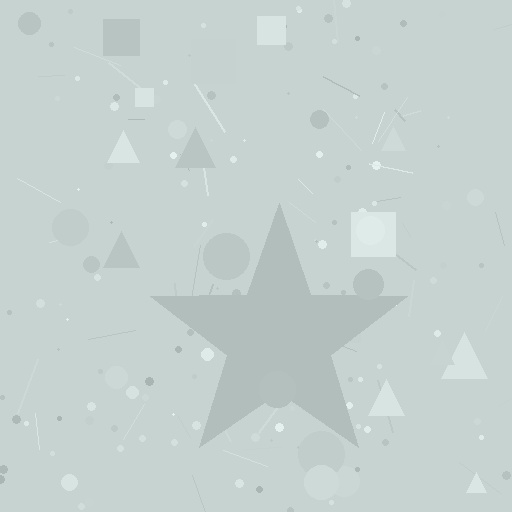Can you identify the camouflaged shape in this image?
The camouflaged shape is a star.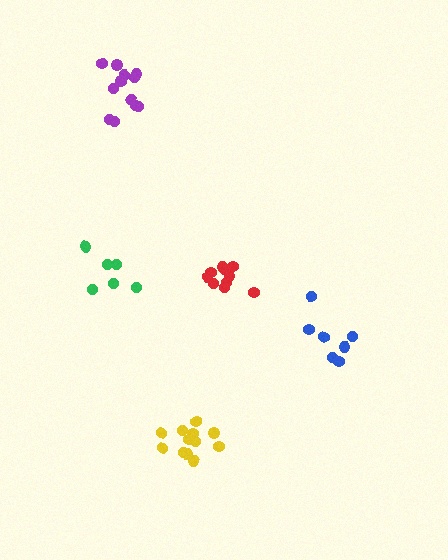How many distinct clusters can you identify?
There are 5 distinct clusters.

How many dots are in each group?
Group 1: 12 dots, Group 2: 6 dots, Group 3: 7 dots, Group 4: 12 dots, Group 5: 10 dots (47 total).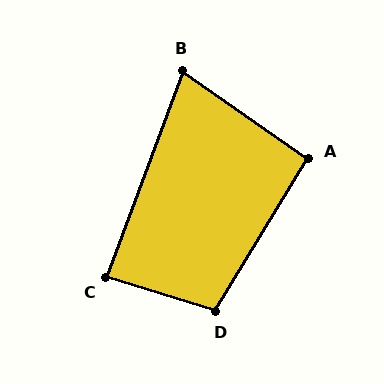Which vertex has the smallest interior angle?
B, at approximately 76 degrees.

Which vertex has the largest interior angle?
D, at approximately 104 degrees.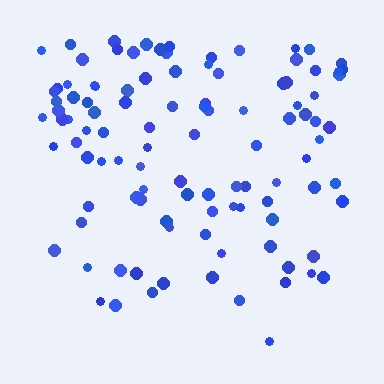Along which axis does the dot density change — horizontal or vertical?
Vertical.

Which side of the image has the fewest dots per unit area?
The bottom.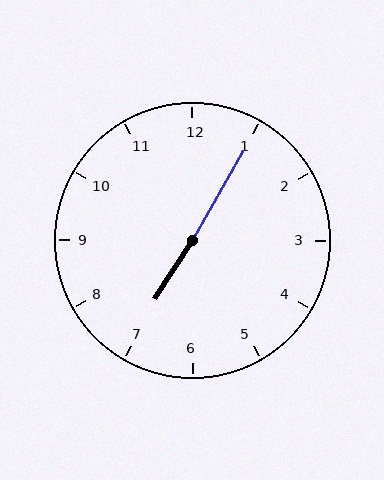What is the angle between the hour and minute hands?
Approximately 178 degrees.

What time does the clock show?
7:05.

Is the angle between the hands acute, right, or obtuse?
It is obtuse.